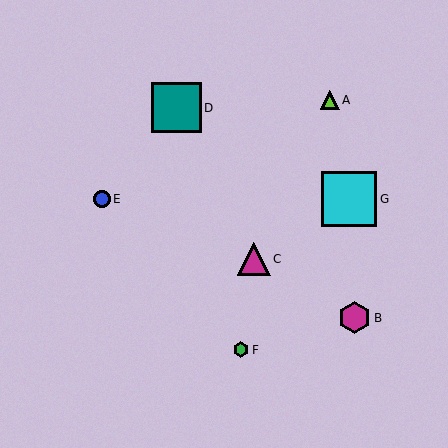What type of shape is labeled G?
Shape G is a cyan square.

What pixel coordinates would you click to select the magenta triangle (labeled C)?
Click at (254, 259) to select the magenta triangle C.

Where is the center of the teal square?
The center of the teal square is at (176, 108).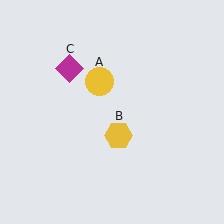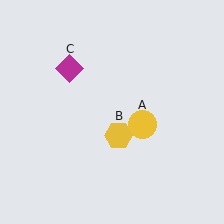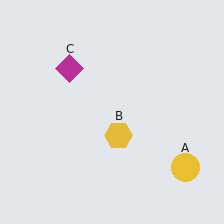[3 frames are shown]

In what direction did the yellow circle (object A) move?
The yellow circle (object A) moved down and to the right.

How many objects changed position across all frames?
1 object changed position: yellow circle (object A).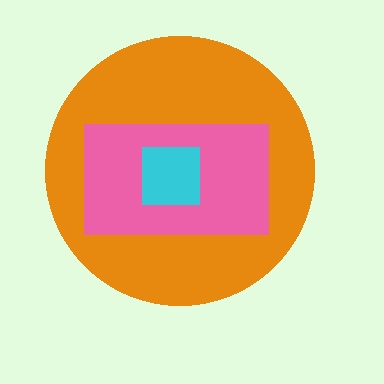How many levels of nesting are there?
3.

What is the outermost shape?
The orange circle.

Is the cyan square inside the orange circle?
Yes.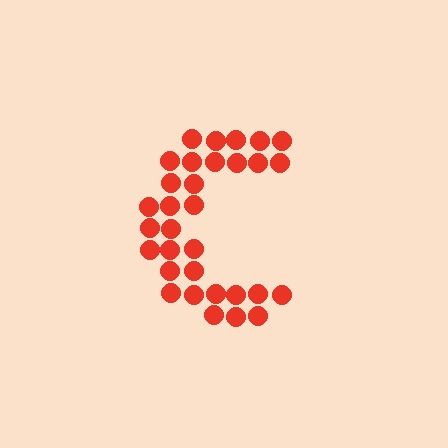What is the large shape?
The large shape is the letter C.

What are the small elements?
The small elements are circles.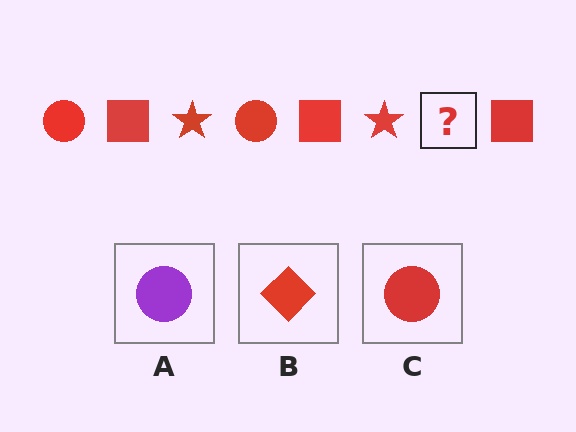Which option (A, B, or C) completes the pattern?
C.